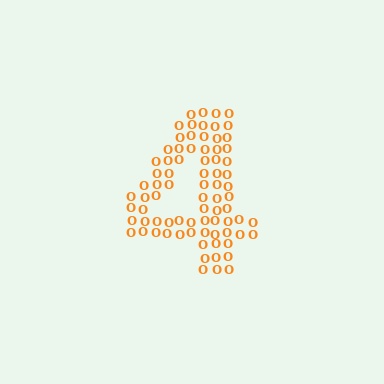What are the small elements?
The small elements are letter O's.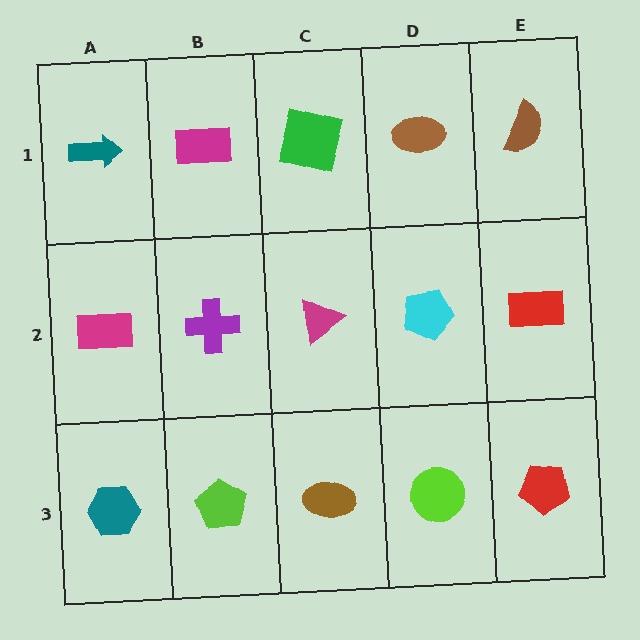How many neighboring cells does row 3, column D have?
3.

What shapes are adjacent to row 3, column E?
A red rectangle (row 2, column E), a lime circle (row 3, column D).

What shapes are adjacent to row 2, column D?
A brown ellipse (row 1, column D), a lime circle (row 3, column D), a magenta triangle (row 2, column C), a red rectangle (row 2, column E).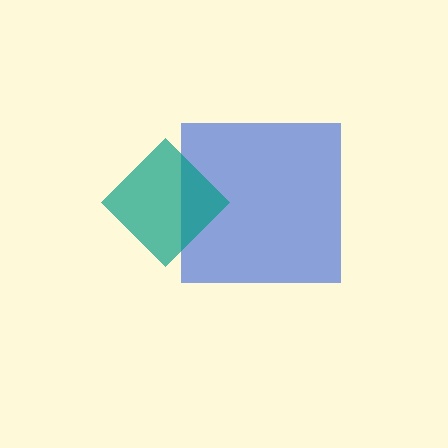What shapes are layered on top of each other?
The layered shapes are: a blue square, a teal diamond.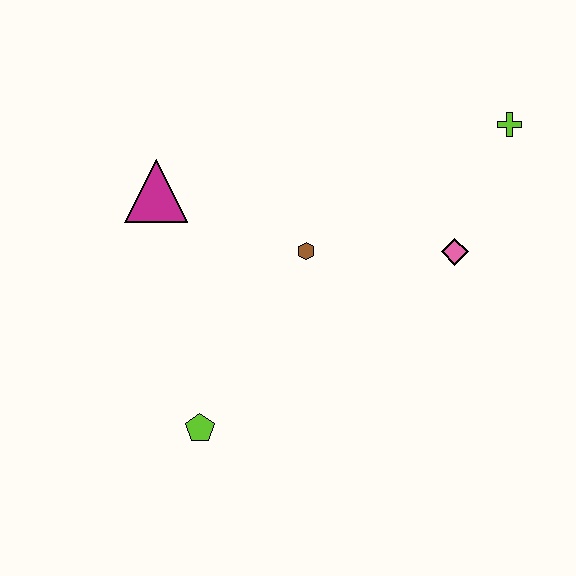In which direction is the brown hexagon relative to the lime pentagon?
The brown hexagon is above the lime pentagon.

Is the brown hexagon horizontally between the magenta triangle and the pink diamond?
Yes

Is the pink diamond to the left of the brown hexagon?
No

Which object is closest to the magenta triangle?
The brown hexagon is closest to the magenta triangle.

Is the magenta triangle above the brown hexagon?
Yes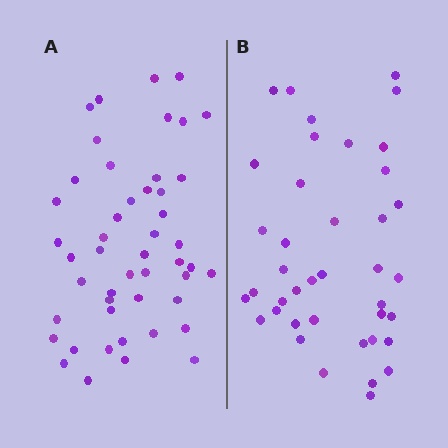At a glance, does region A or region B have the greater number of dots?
Region A (the left region) has more dots.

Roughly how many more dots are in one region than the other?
Region A has roughly 8 or so more dots than region B.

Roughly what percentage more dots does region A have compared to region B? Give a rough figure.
About 20% more.